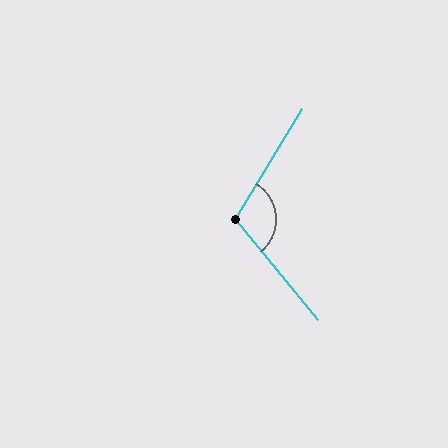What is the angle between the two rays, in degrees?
Approximately 109 degrees.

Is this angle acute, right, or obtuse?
It is obtuse.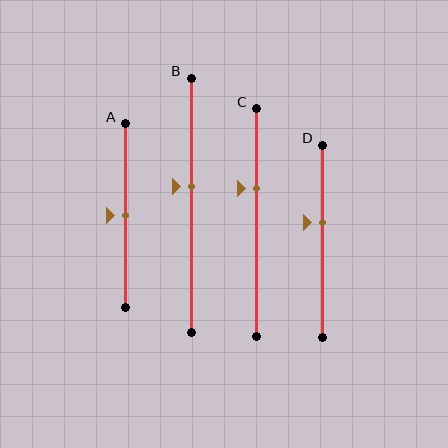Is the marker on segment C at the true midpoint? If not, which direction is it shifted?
No, the marker on segment C is shifted upward by about 15% of the segment length.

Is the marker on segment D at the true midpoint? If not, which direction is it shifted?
No, the marker on segment D is shifted upward by about 10% of the segment length.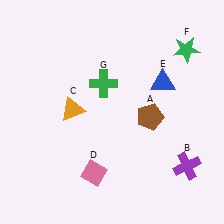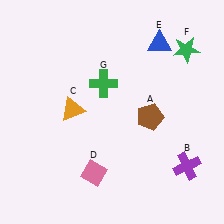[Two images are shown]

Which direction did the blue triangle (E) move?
The blue triangle (E) moved up.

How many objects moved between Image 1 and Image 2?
1 object moved between the two images.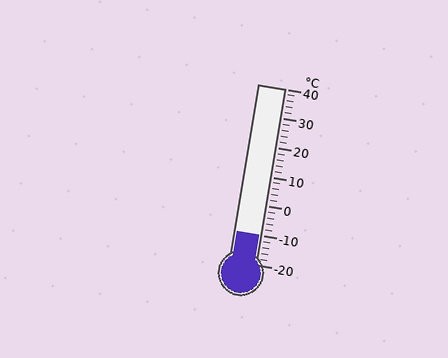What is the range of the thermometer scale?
The thermometer scale ranges from -20°C to 40°C.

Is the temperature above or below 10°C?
The temperature is below 10°C.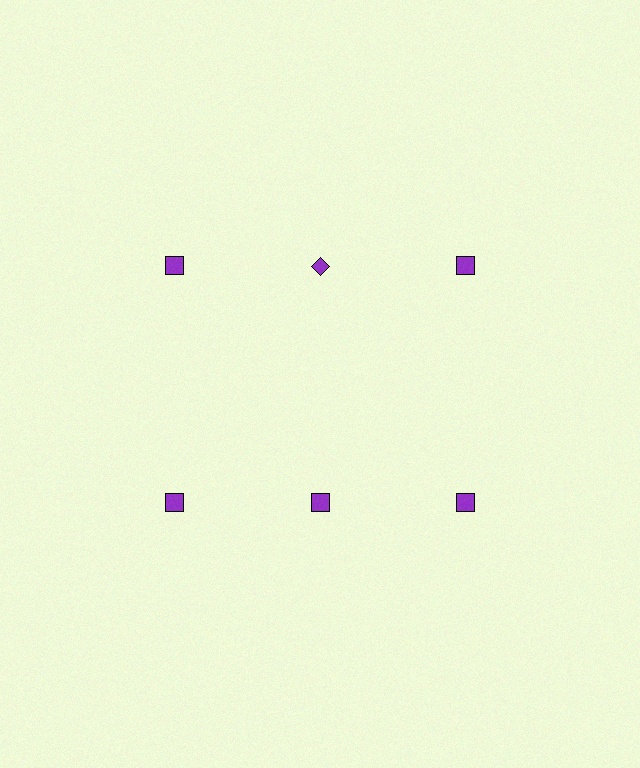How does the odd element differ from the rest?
It has a different shape: diamond instead of square.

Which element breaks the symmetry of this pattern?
The purple diamond in the top row, second from left column breaks the symmetry. All other shapes are purple squares.